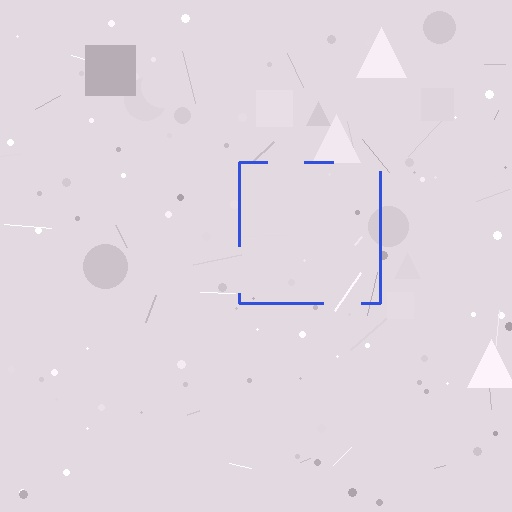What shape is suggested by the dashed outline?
The dashed outline suggests a square.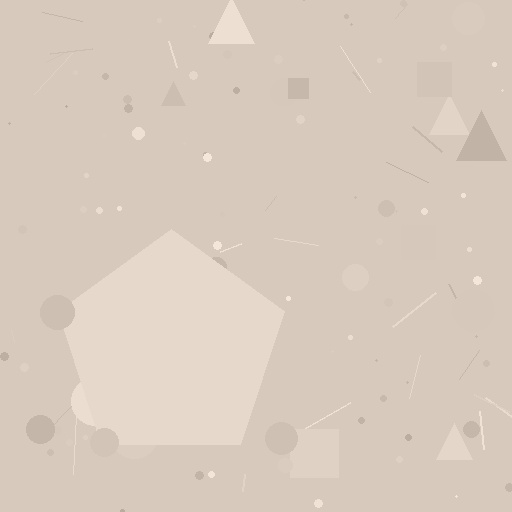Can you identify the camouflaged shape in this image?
The camouflaged shape is a pentagon.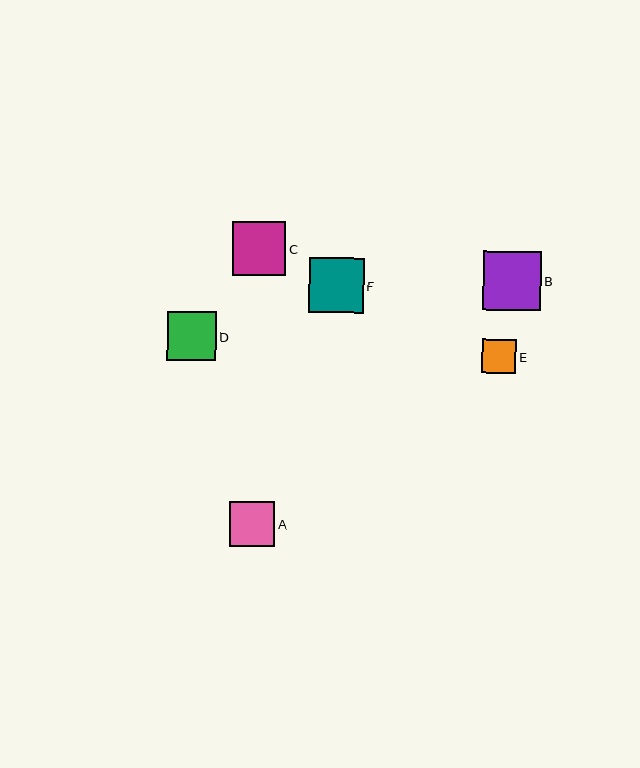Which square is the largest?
Square B is the largest with a size of approximately 58 pixels.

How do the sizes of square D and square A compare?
Square D and square A are approximately the same size.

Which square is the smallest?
Square E is the smallest with a size of approximately 34 pixels.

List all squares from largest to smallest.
From largest to smallest: B, F, C, D, A, E.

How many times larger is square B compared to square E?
Square B is approximately 1.7 times the size of square E.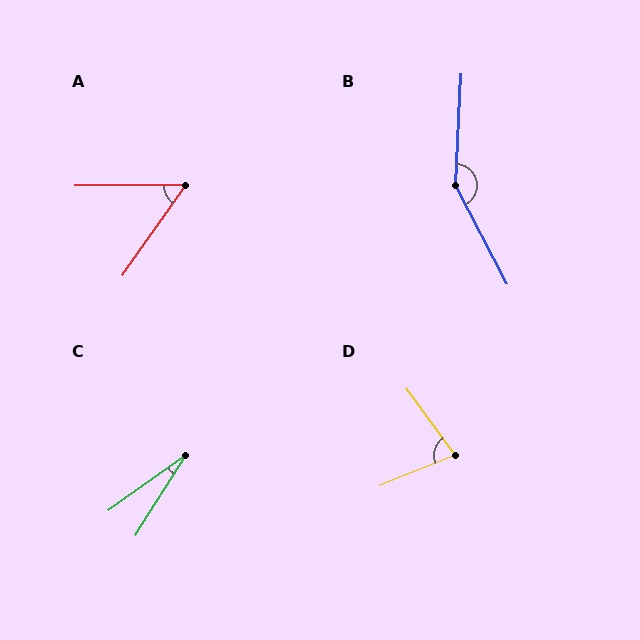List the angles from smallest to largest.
C (22°), A (55°), D (76°), B (150°).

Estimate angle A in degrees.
Approximately 55 degrees.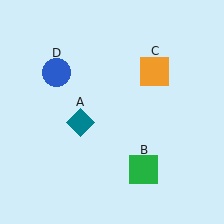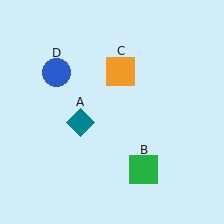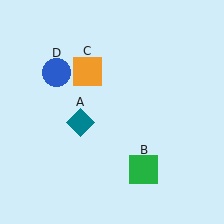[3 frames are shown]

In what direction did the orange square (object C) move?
The orange square (object C) moved left.